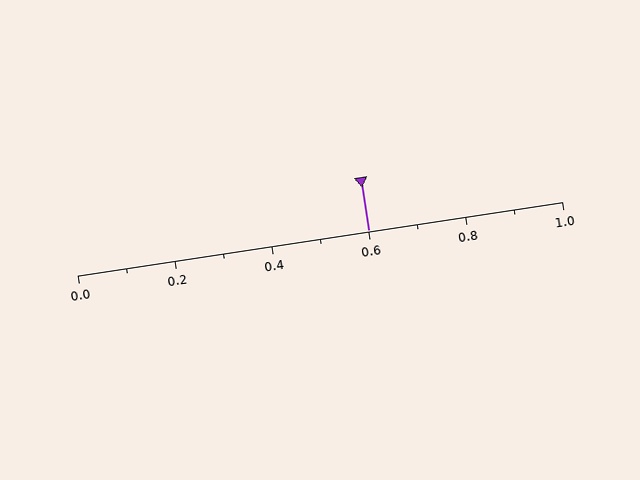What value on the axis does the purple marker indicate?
The marker indicates approximately 0.6.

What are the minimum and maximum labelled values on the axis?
The axis runs from 0.0 to 1.0.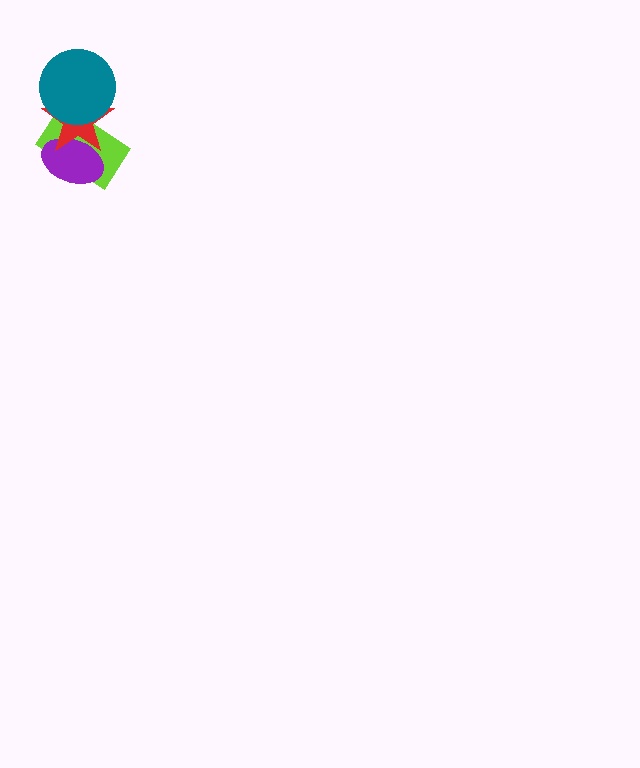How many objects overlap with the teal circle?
2 objects overlap with the teal circle.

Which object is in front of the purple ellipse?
The red star is in front of the purple ellipse.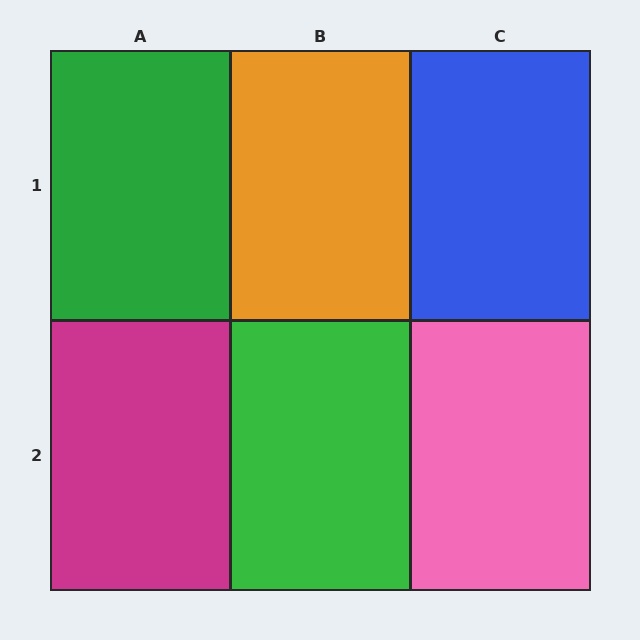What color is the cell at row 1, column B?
Orange.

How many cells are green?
2 cells are green.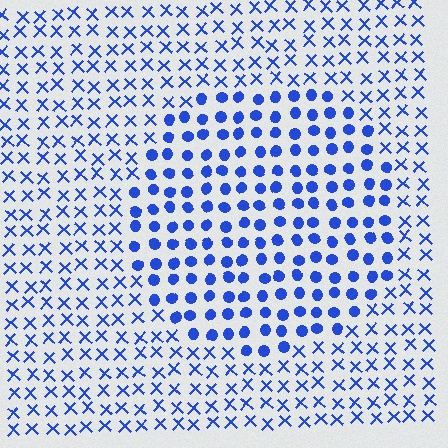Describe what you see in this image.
The image is filled with small blue elements arranged in a uniform grid. A circle-shaped region contains circles, while the surrounding area contains X marks. The boundary is defined purely by the change in element shape.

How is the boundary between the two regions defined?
The boundary is defined by a change in element shape: circles inside vs. X marks outside. All elements share the same color and spacing.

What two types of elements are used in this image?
The image uses circles inside the circle region and X marks outside it.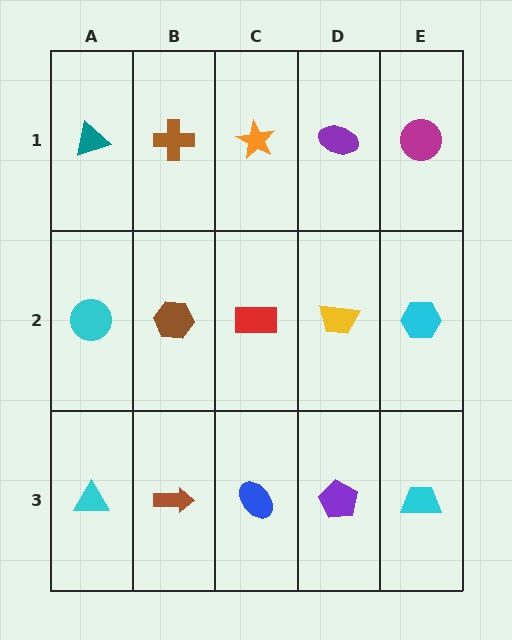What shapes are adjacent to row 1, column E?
A cyan hexagon (row 2, column E), a purple ellipse (row 1, column D).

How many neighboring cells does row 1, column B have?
3.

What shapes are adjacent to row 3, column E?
A cyan hexagon (row 2, column E), a purple pentagon (row 3, column D).